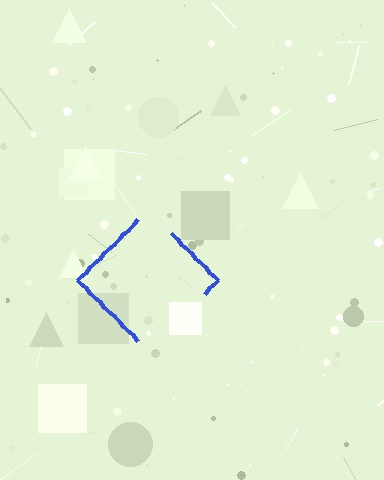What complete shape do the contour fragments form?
The contour fragments form a diamond.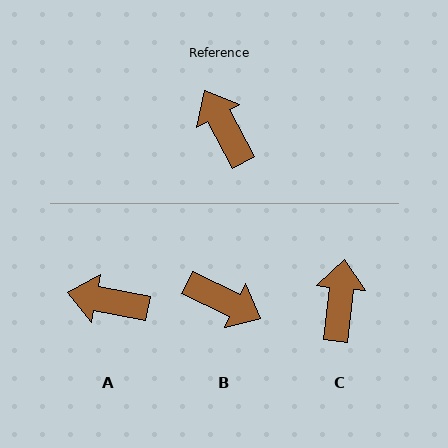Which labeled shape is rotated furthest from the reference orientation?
B, about 144 degrees away.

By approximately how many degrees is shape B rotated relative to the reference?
Approximately 144 degrees clockwise.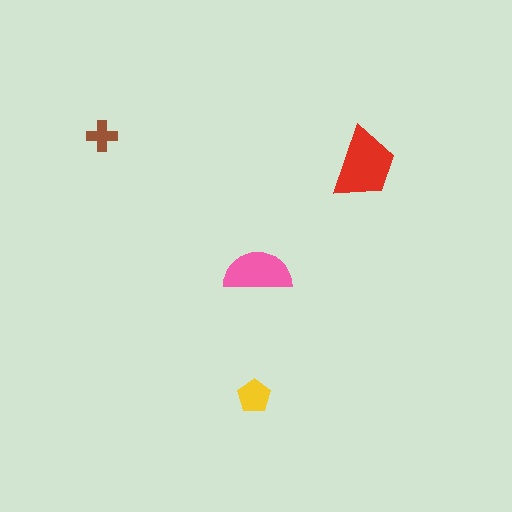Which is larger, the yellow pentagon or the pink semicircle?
The pink semicircle.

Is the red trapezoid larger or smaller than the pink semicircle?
Larger.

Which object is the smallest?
The brown cross.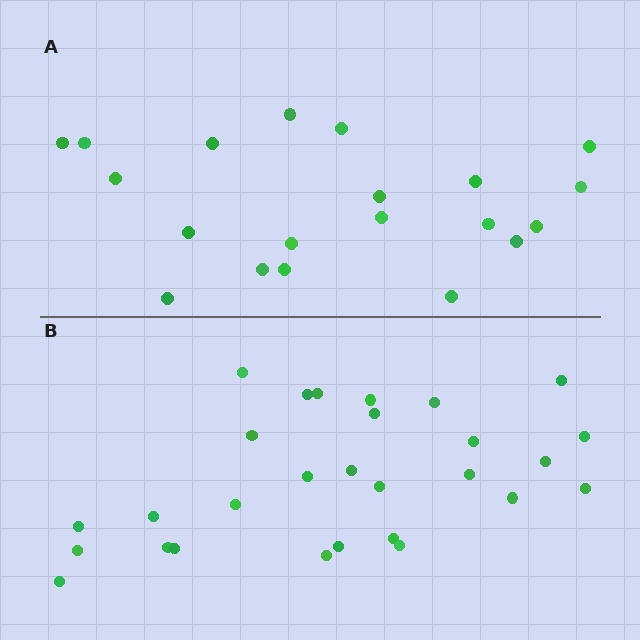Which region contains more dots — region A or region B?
Region B (the bottom region) has more dots.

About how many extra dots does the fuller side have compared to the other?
Region B has roughly 8 or so more dots than region A.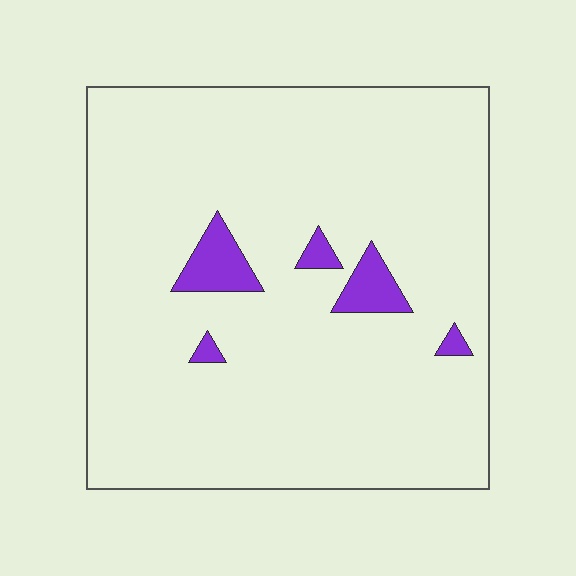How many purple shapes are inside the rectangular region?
5.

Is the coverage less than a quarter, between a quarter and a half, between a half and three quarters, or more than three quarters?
Less than a quarter.